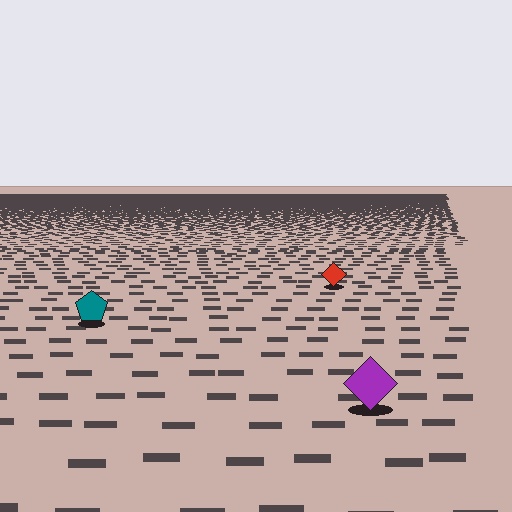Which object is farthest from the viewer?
The red diamond is farthest from the viewer. It appears smaller and the ground texture around it is denser.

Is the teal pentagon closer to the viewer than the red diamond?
Yes. The teal pentagon is closer — you can tell from the texture gradient: the ground texture is coarser near it.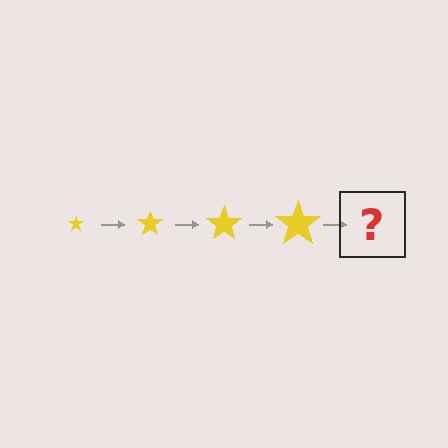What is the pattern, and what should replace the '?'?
The pattern is that the star gets progressively larger each step. The '?' should be a yellow star, larger than the previous one.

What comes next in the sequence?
The next element should be a yellow star, larger than the previous one.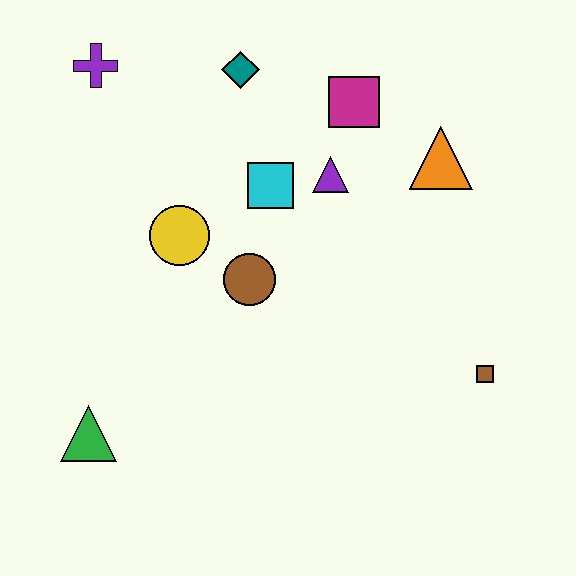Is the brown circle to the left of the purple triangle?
Yes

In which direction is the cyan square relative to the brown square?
The cyan square is to the left of the brown square.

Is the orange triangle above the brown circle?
Yes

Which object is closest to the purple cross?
The teal diamond is closest to the purple cross.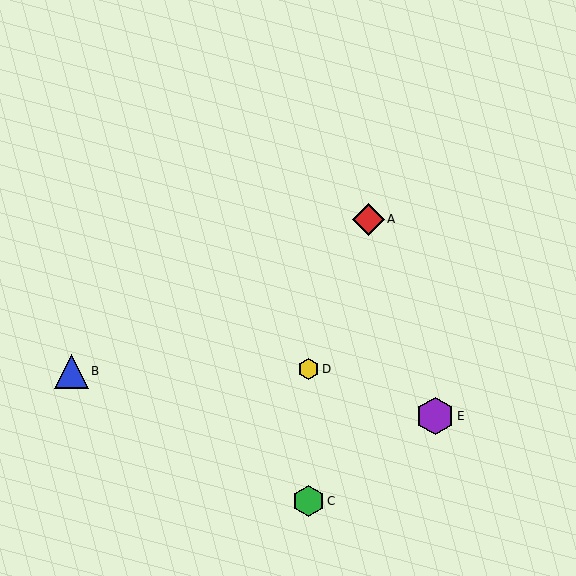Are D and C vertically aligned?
Yes, both are at x≈308.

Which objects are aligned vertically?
Objects C, D are aligned vertically.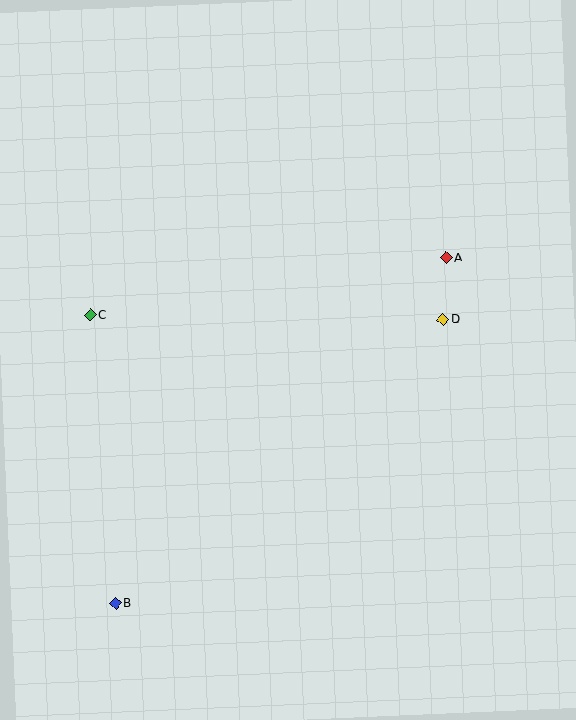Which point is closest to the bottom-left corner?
Point B is closest to the bottom-left corner.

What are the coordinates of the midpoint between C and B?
The midpoint between C and B is at (103, 459).